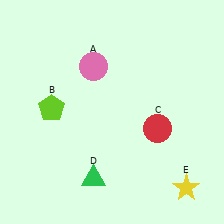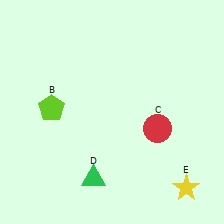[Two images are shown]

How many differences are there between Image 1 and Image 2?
There is 1 difference between the two images.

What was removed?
The pink circle (A) was removed in Image 2.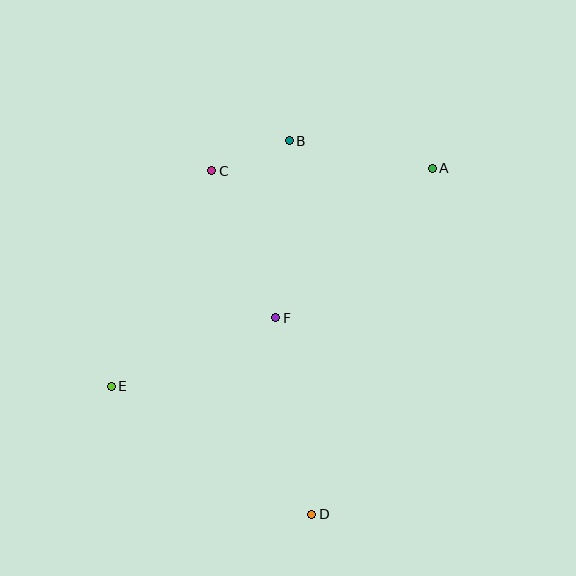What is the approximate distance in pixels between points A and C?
The distance between A and C is approximately 220 pixels.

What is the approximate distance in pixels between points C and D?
The distance between C and D is approximately 358 pixels.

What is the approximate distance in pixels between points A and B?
The distance between A and B is approximately 146 pixels.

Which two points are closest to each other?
Points B and C are closest to each other.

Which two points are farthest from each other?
Points A and E are farthest from each other.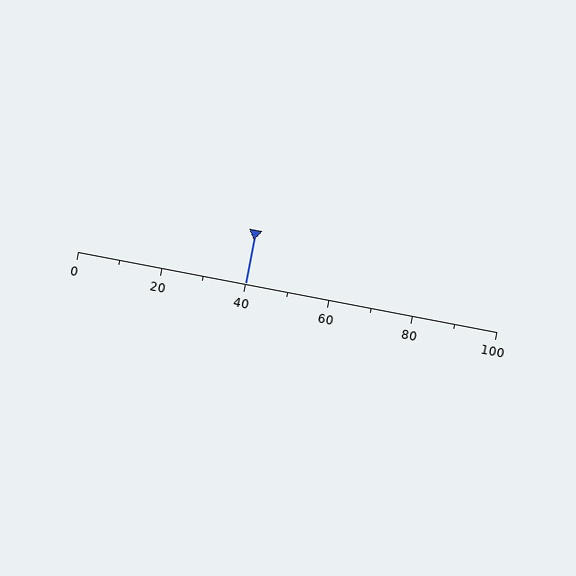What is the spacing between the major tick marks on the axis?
The major ticks are spaced 20 apart.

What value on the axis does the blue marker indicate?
The marker indicates approximately 40.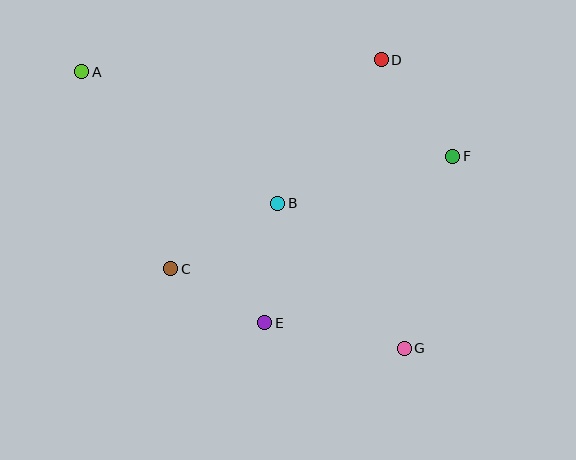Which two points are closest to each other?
Points C and E are closest to each other.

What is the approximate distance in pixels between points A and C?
The distance between A and C is approximately 216 pixels.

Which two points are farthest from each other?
Points A and G are farthest from each other.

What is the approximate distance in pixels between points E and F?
The distance between E and F is approximately 251 pixels.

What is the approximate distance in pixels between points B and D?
The distance between B and D is approximately 177 pixels.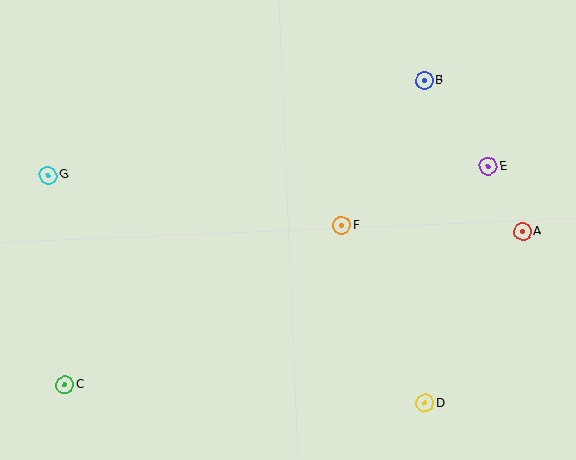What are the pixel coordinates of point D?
Point D is at (425, 403).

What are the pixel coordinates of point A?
Point A is at (523, 232).